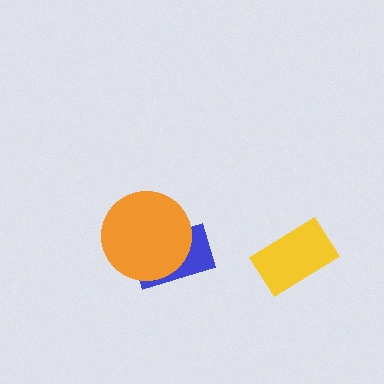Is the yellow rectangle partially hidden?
No, no other shape covers it.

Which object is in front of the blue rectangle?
The orange circle is in front of the blue rectangle.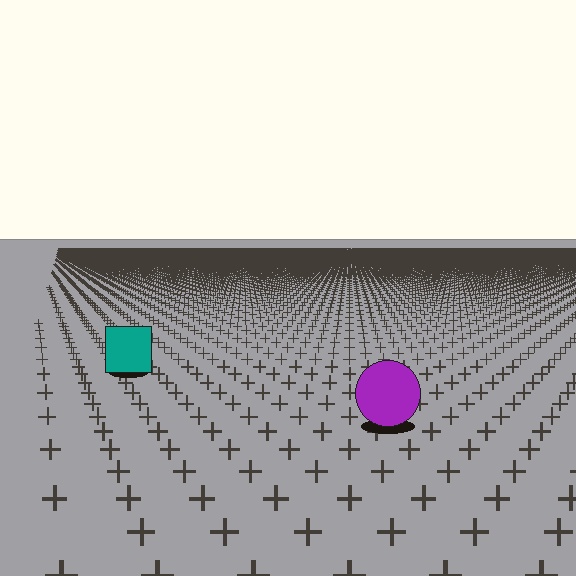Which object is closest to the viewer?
The purple circle is closest. The texture marks near it are larger and more spread out.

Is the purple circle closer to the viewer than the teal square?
Yes. The purple circle is closer — you can tell from the texture gradient: the ground texture is coarser near it.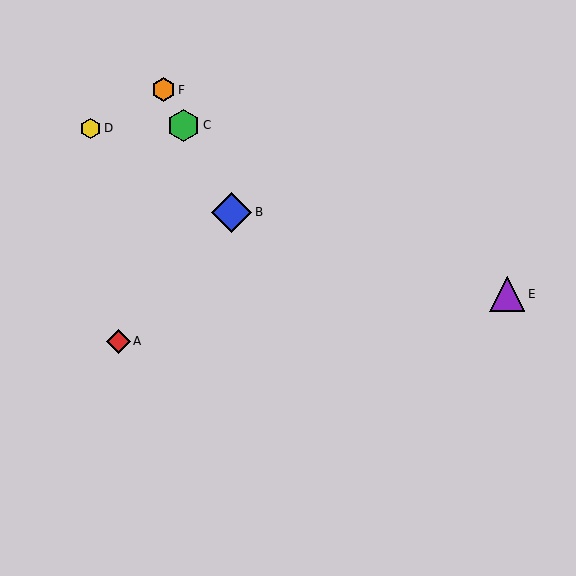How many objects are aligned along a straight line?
3 objects (B, C, F) are aligned along a straight line.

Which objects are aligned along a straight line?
Objects B, C, F are aligned along a straight line.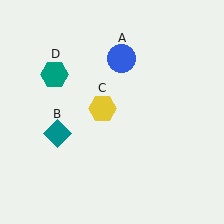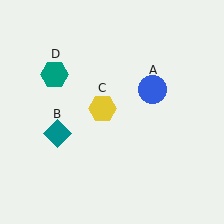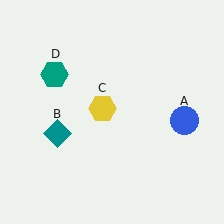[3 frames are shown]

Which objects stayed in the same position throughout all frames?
Teal diamond (object B) and yellow hexagon (object C) and teal hexagon (object D) remained stationary.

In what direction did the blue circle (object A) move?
The blue circle (object A) moved down and to the right.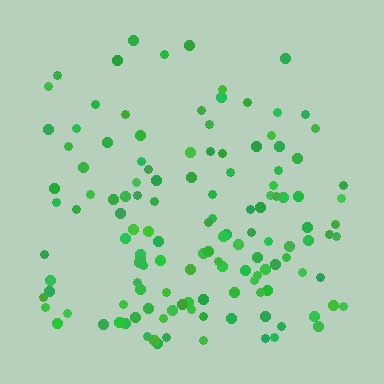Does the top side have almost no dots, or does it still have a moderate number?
Still a moderate number, just noticeably fewer than the bottom.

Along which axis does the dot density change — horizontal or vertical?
Vertical.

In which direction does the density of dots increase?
From top to bottom, with the bottom side densest.